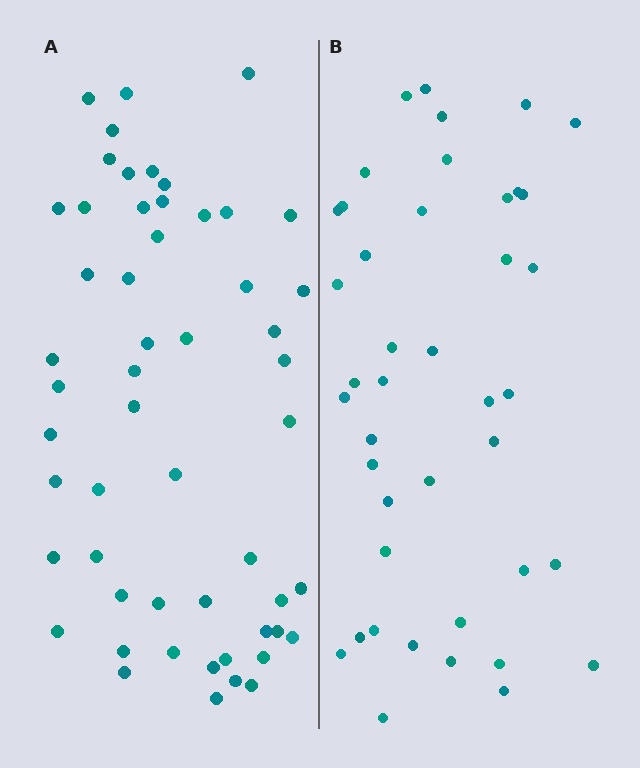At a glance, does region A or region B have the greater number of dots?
Region A (the left region) has more dots.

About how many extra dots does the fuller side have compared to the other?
Region A has roughly 12 or so more dots than region B.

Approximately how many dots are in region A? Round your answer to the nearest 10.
About 50 dots. (The exact count is 54, which rounds to 50.)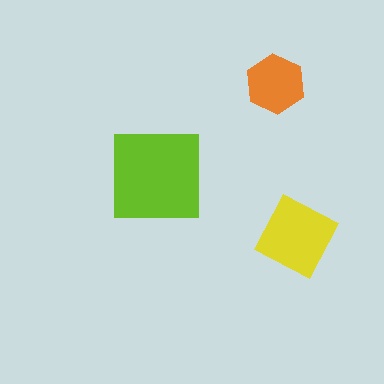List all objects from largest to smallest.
The lime square, the yellow diamond, the orange hexagon.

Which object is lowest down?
The yellow diamond is bottommost.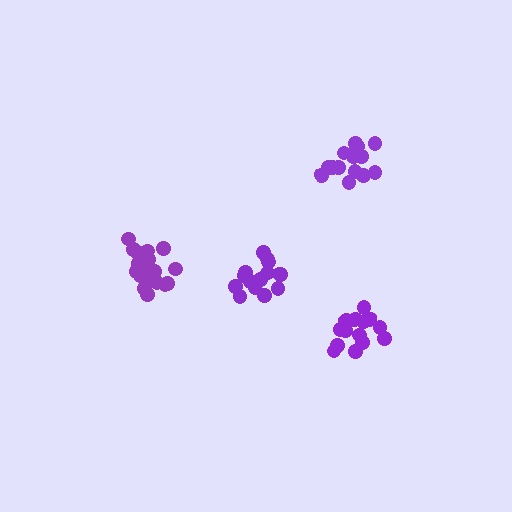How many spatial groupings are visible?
There are 4 spatial groupings.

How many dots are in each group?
Group 1: 15 dots, Group 2: 20 dots, Group 3: 15 dots, Group 4: 14 dots (64 total).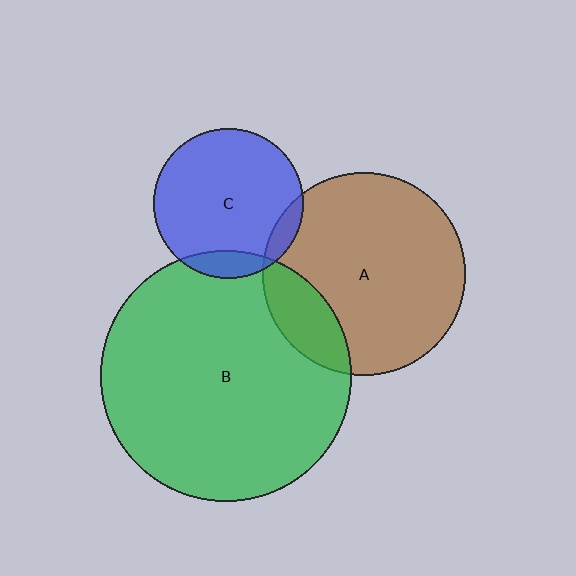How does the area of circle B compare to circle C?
Approximately 2.8 times.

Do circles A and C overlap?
Yes.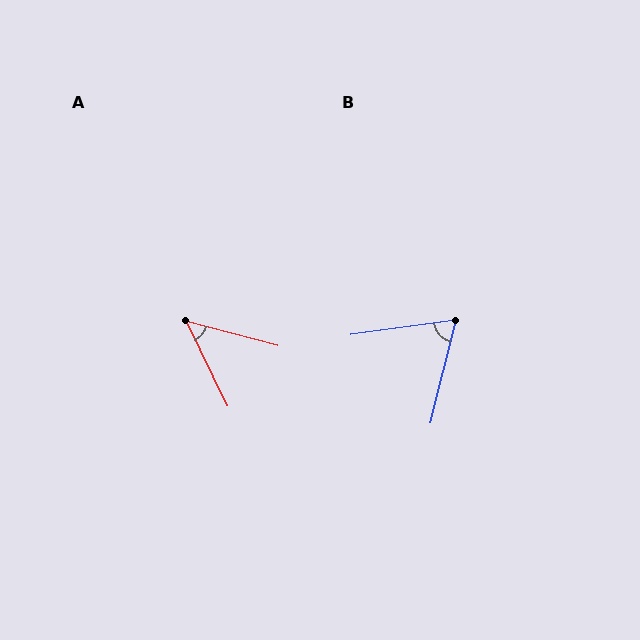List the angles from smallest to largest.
A (50°), B (68°).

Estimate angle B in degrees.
Approximately 68 degrees.